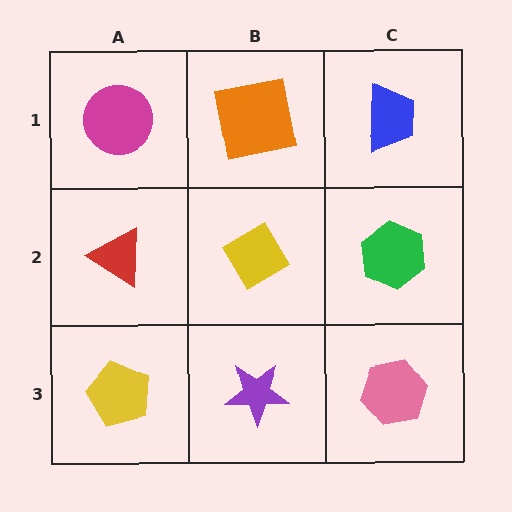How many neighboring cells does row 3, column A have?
2.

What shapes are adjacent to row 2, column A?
A magenta circle (row 1, column A), a yellow pentagon (row 3, column A), a yellow diamond (row 2, column B).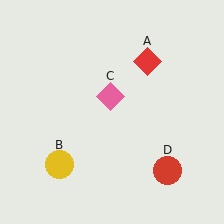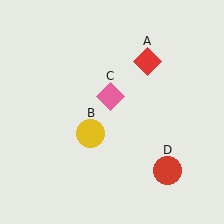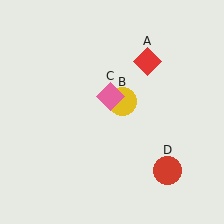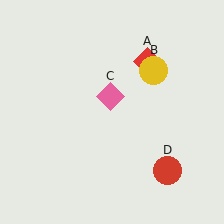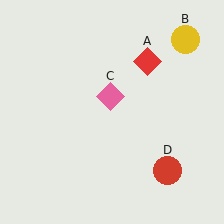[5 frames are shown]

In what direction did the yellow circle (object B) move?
The yellow circle (object B) moved up and to the right.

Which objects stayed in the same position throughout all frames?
Red diamond (object A) and pink diamond (object C) and red circle (object D) remained stationary.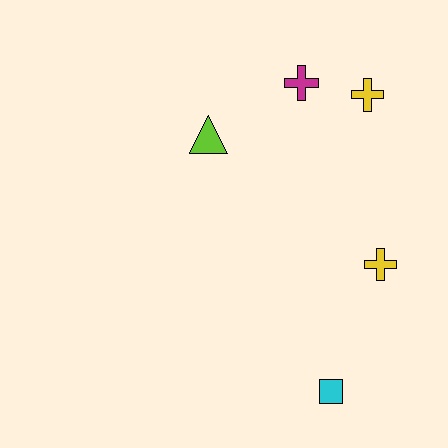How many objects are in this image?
There are 5 objects.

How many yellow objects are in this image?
There are 2 yellow objects.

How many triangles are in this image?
There is 1 triangle.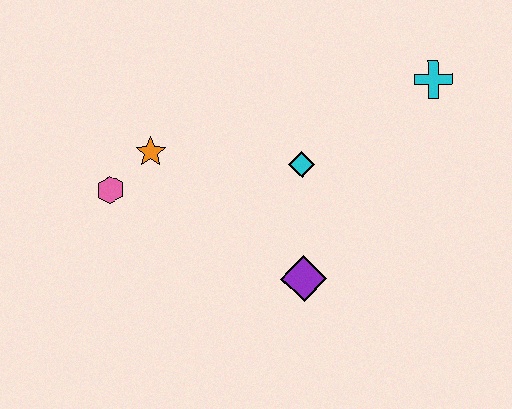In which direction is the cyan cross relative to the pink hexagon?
The cyan cross is to the right of the pink hexagon.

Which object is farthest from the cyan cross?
The pink hexagon is farthest from the cyan cross.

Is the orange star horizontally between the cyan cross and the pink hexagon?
Yes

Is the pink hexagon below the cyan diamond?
Yes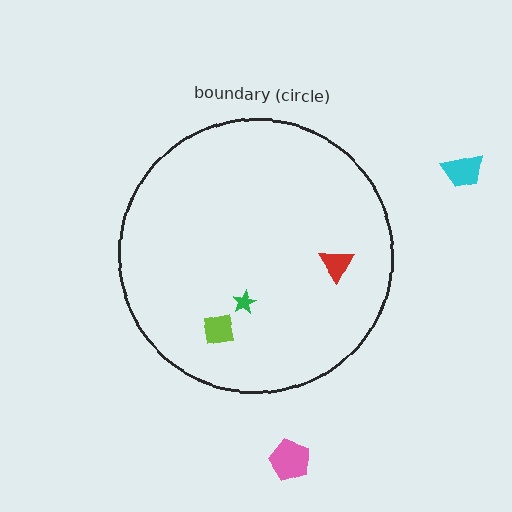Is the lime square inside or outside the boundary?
Inside.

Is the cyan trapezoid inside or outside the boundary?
Outside.